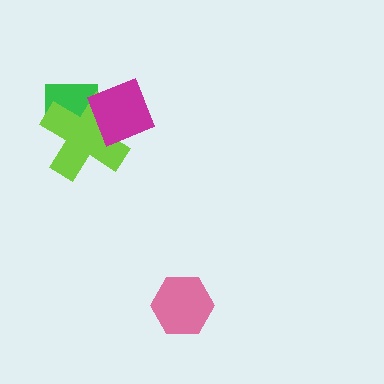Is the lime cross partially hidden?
Yes, it is partially covered by another shape.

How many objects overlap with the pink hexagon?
0 objects overlap with the pink hexagon.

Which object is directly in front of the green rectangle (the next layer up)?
The lime cross is directly in front of the green rectangle.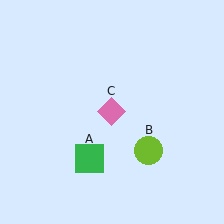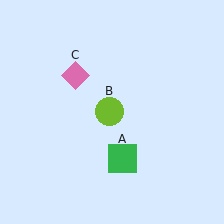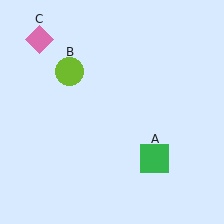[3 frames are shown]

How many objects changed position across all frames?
3 objects changed position: green square (object A), lime circle (object B), pink diamond (object C).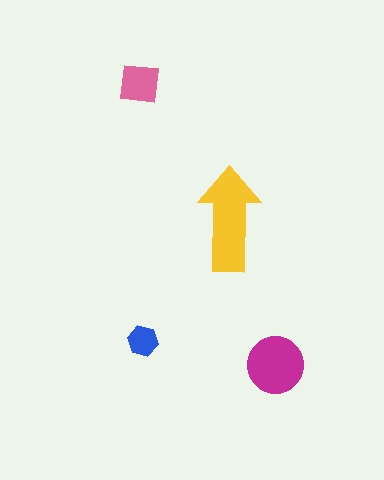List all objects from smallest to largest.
The blue hexagon, the pink square, the magenta circle, the yellow arrow.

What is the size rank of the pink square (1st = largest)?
3rd.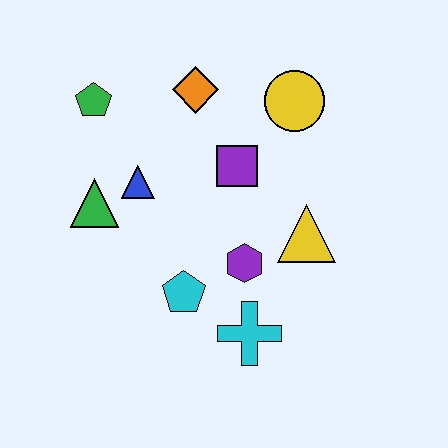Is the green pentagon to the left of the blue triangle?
Yes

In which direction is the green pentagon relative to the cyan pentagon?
The green pentagon is above the cyan pentagon.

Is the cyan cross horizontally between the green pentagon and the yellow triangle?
Yes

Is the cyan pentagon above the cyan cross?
Yes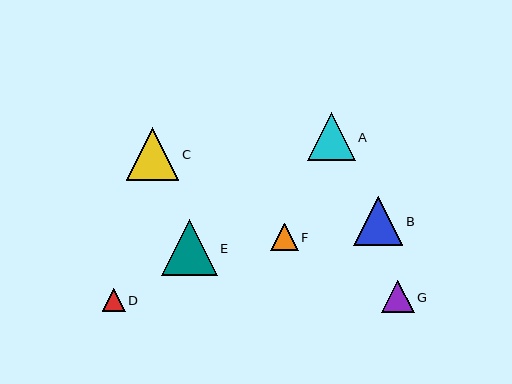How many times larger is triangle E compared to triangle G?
Triangle E is approximately 1.7 times the size of triangle G.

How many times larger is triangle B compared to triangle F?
Triangle B is approximately 1.8 times the size of triangle F.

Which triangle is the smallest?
Triangle D is the smallest with a size of approximately 23 pixels.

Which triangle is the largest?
Triangle E is the largest with a size of approximately 56 pixels.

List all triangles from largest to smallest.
From largest to smallest: E, C, B, A, G, F, D.